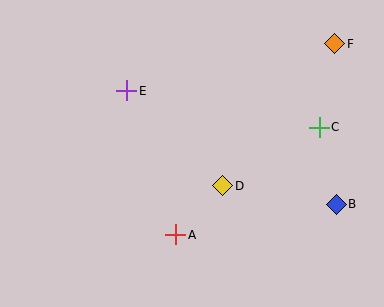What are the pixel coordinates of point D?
Point D is at (223, 186).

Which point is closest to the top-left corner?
Point E is closest to the top-left corner.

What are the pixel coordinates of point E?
Point E is at (127, 91).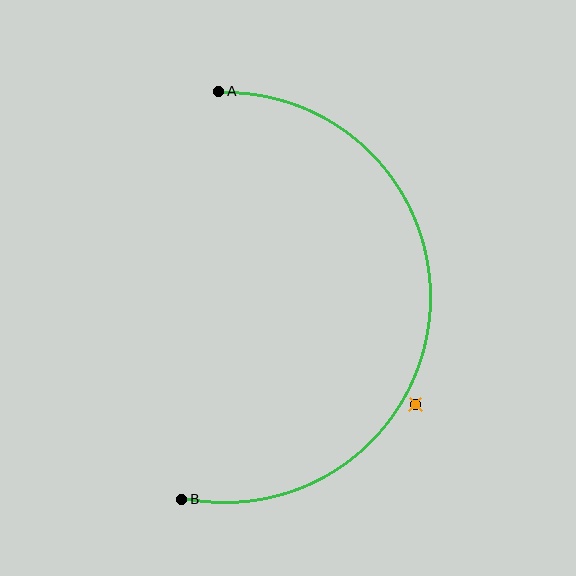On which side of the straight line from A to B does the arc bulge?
The arc bulges to the right of the straight line connecting A and B.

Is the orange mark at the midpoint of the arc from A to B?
No — the orange mark does not lie on the arc at all. It sits slightly outside the curve.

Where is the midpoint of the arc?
The arc midpoint is the point on the curve farthest from the straight line joining A and B. It sits to the right of that line.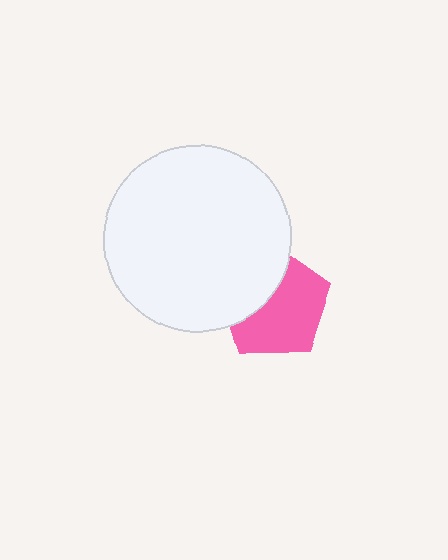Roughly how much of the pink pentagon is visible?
About half of it is visible (roughly 62%).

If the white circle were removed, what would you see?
You would see the complete pink pentagon.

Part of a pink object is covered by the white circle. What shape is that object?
It is a pentagon.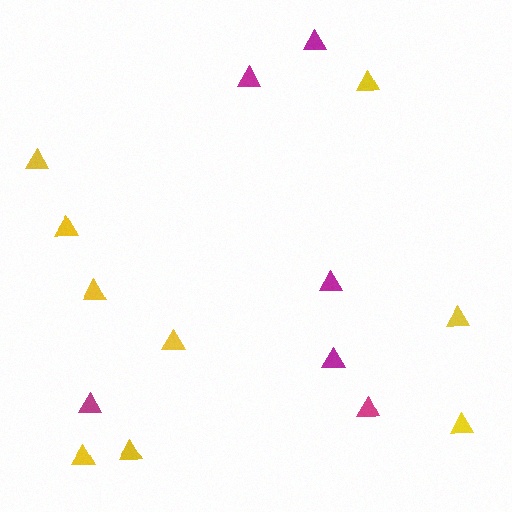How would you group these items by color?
There are 2 groups: one group of magenta triangles (6) and one group of yellow triangles (9).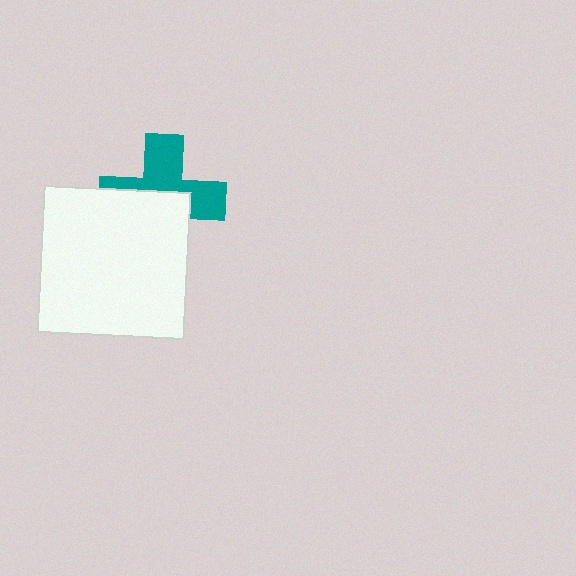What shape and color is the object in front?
The object in front is a white square.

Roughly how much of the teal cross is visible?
About half of it is visible (roughly 50%).